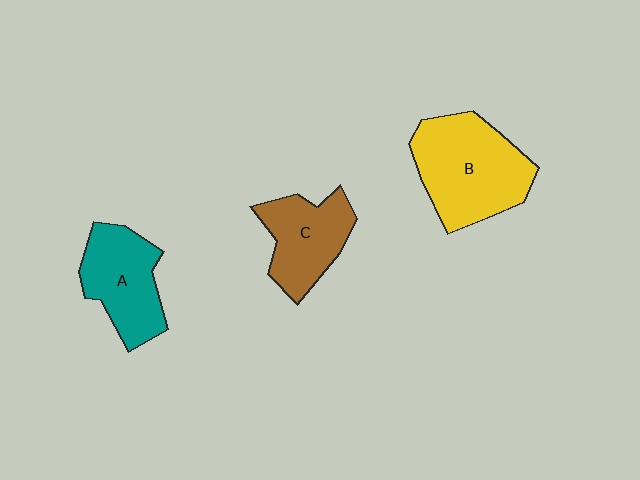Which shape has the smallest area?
Shape C (brown).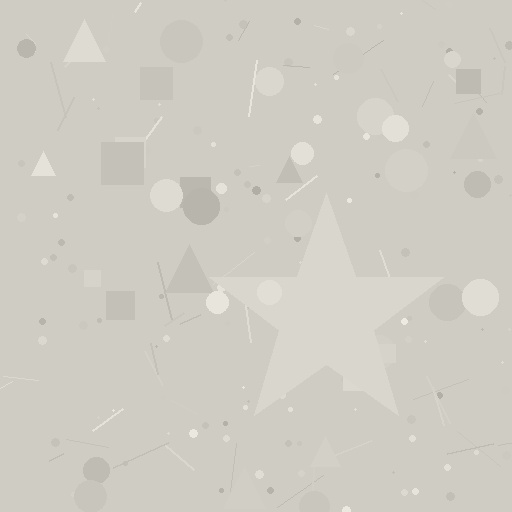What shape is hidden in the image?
A star is hidden in the image.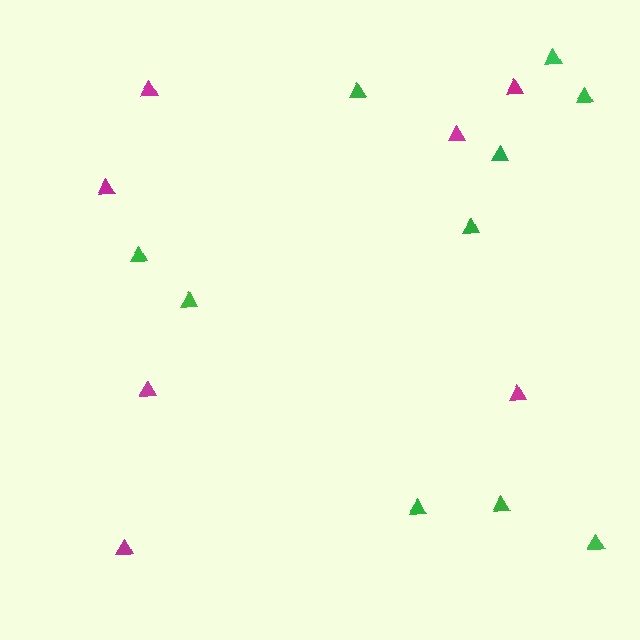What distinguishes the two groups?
There are 2 groups: one group of magenta triangles (7) and one group of green triangles (10).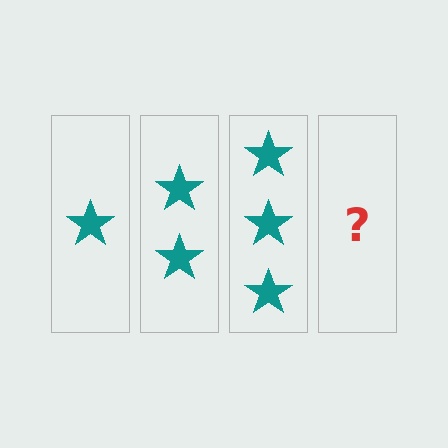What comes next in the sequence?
The next element should be 4 stars.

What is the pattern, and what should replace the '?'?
The pattern is that each step adds one more star. The '?' should be 4 stars.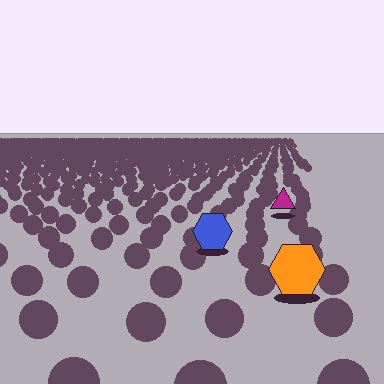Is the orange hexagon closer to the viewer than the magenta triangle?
Yes. The orange hexagon is closer — you can tell from the texture gradient: the ground texture is coarser near it.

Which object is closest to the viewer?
The orange hexagon is closest. The texture marks near it are larger and more spread out.